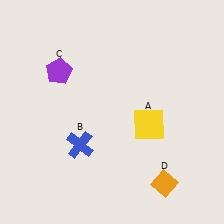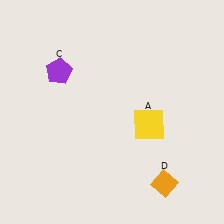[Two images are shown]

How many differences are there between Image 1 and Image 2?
There is 1 difference between the two images.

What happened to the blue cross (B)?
The blue cross (B) was removed in Image 2. It was in the bottom-left area of Image 1.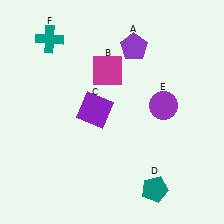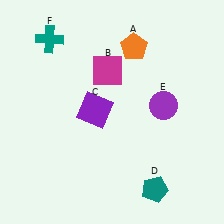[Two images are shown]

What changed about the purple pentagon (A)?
In Image 1, A is purple. In Image 2, it changed to orange.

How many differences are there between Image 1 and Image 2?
There is 1 difference between the two images.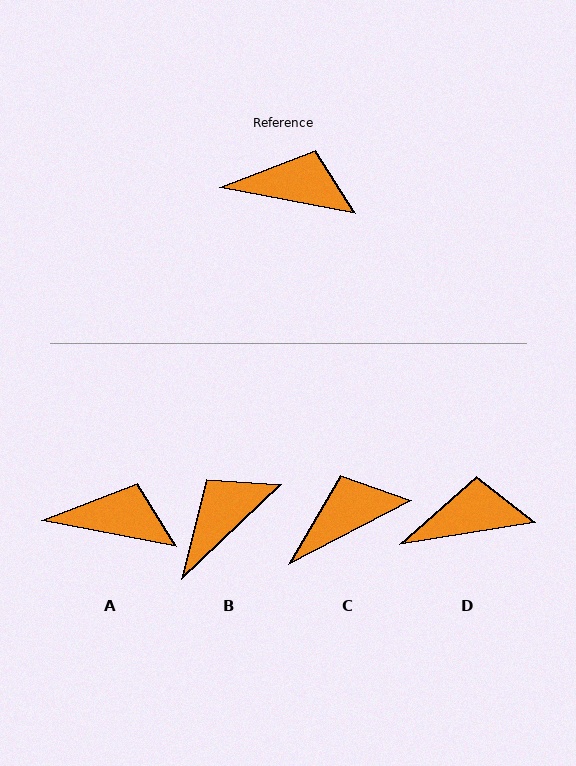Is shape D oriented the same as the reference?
No, it is off by about 20 degrees.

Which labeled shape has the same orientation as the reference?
A.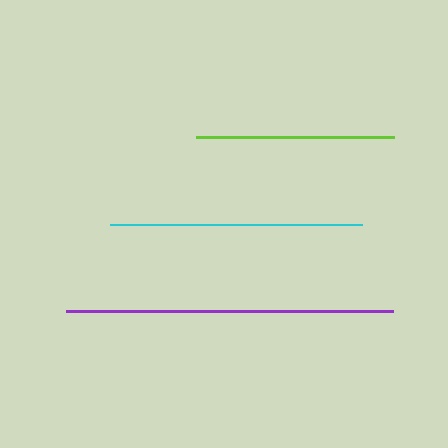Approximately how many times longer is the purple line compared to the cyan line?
The purple line is approximately 1.3 times the length of the cyan line.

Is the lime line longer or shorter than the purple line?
The purple line is longer than the lime line.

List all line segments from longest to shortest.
From longest to shortest: purple, cyan, lime.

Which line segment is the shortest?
The lime line is the shortest at approximately 198 pixels.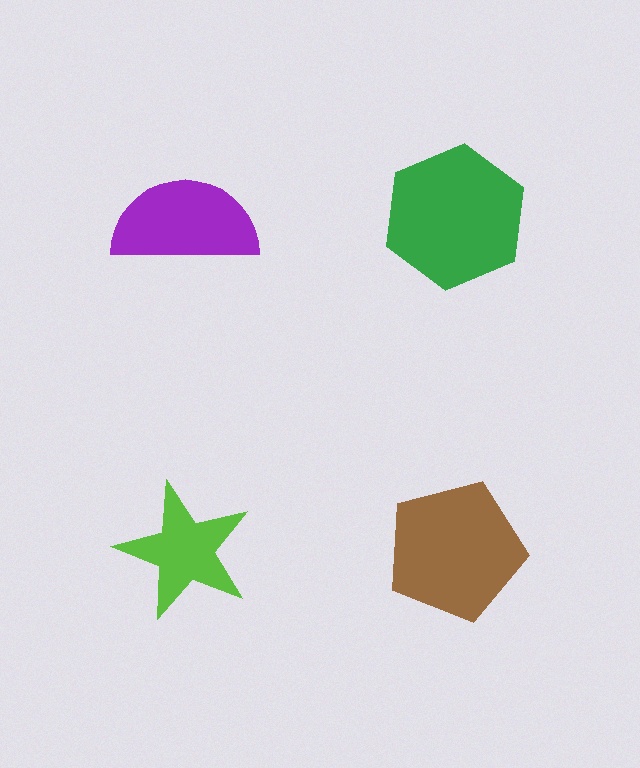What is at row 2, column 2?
A brown pentagon.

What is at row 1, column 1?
A purple semicircle.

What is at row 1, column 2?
A green hexagon.